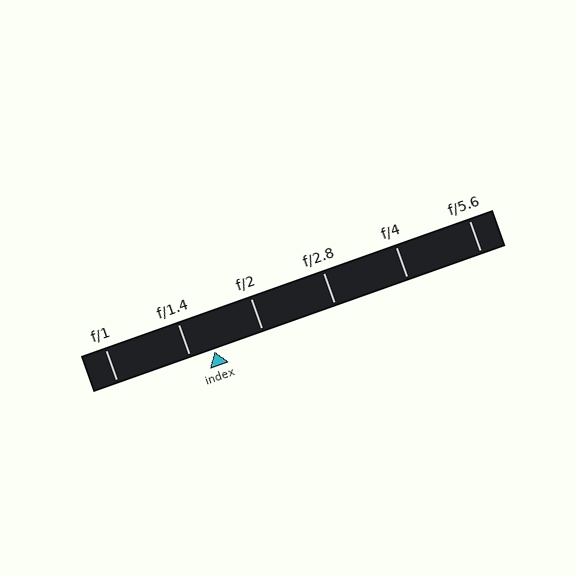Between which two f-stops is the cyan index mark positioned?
The index mark is between f/1.4 and f/2.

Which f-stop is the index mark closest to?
The index mark is closest to f/1.4.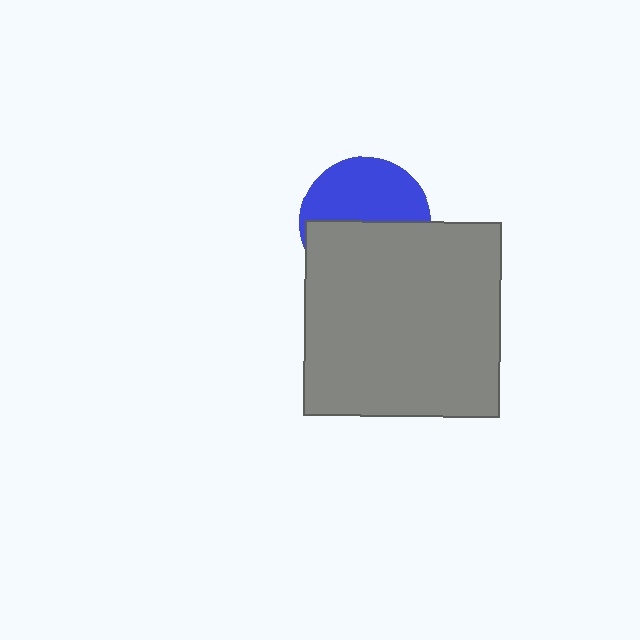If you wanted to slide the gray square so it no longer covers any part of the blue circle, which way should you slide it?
Slide it down — that is the most direct way to separate the two shapes.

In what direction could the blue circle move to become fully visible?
The blue circle could move up. That would shift it out from behind the gray square entirely.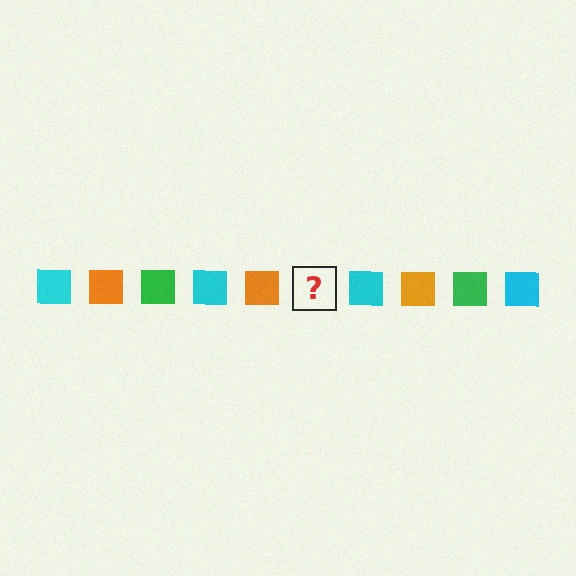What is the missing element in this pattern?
The missing element is a green square.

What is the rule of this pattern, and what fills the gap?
The rule is that the pattern cycles through cyan, orange, green squares. The gap should be filled with a green square.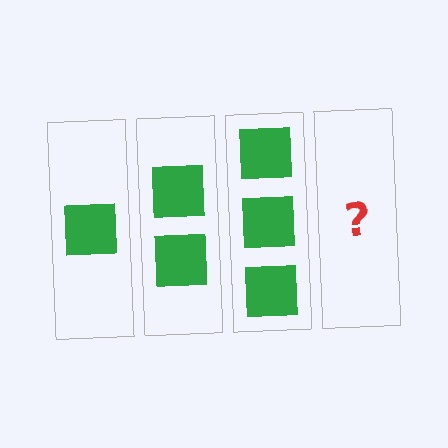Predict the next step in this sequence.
The next step is 4 squares.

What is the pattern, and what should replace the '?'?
The pattern is that each step adds one more square. The '?' should be 4 squares.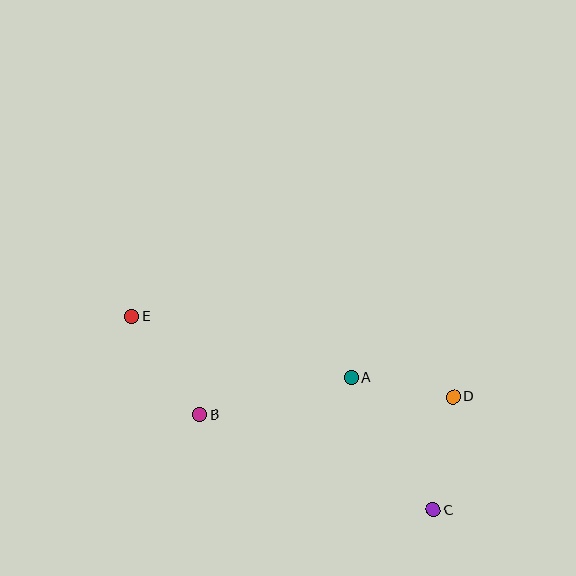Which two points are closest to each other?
Points A and D are closest to each other.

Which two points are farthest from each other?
Points C and E are farthest from each other.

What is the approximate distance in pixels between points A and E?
The distance between A and E is approximately 228 pixels.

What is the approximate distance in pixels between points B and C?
The distance between B and C is approximately 252 pixels.